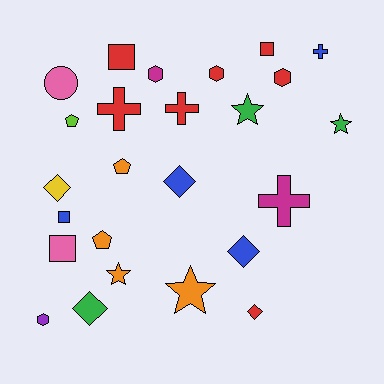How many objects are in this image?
There are 25 objects.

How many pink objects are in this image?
There are 2 pink objects.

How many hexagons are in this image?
There are 4 hexagons.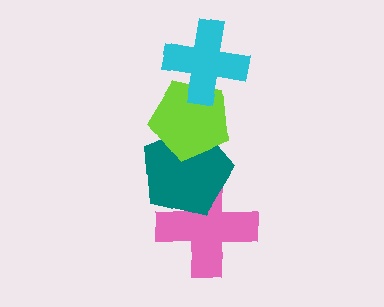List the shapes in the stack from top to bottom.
From top to bottom: the cyan cross, the lime pentagon, the teal pentagon, the pink cross.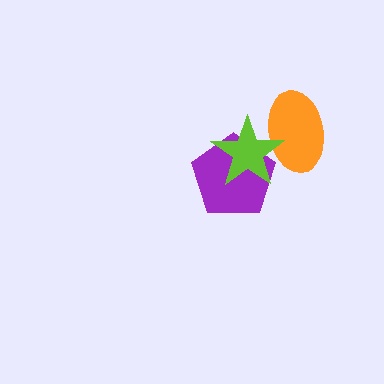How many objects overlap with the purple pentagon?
2 objects overlap with the purple pentagon.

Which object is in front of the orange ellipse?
The lime star is in front of the orange ellipse.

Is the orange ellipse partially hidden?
Yes, it is partially covered by another shape.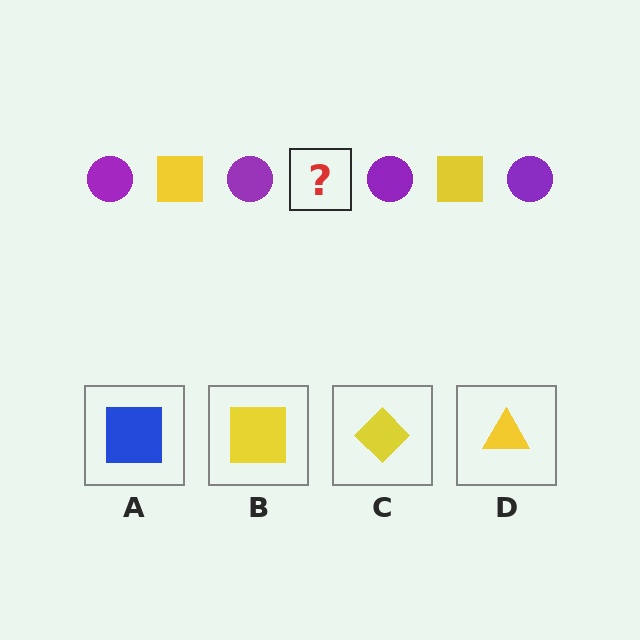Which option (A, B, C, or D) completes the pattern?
B.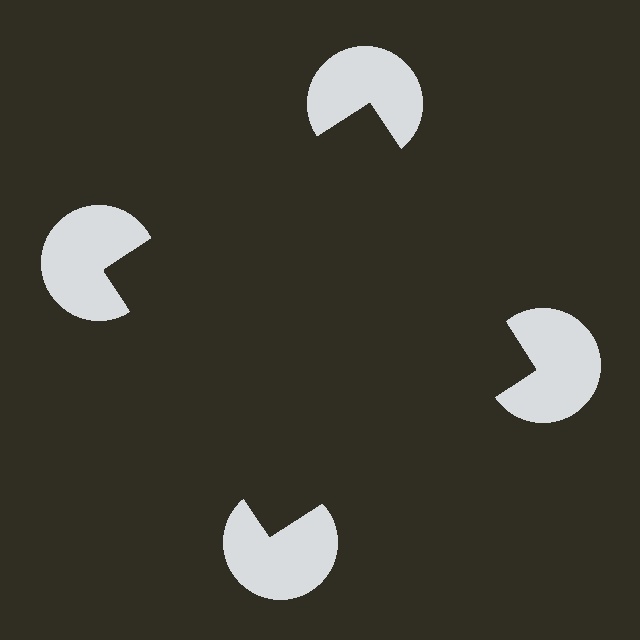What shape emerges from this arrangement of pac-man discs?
An illusory square — its edges are inferred from the aligned wedge cuts in the pac-man discs, not physically drawn.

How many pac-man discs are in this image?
There are 4 — one at each vertex of the illusory square.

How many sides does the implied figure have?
4 sides.